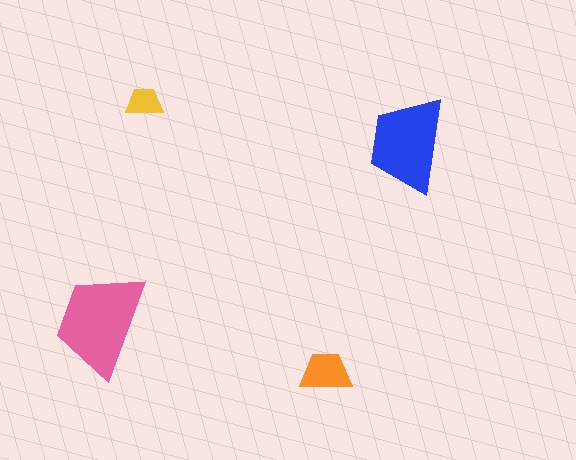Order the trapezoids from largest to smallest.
the pink one, the blue one, the orange one, the yellow one.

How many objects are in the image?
There are 4 objects in the image.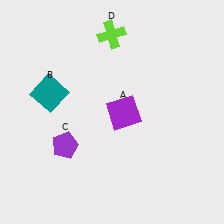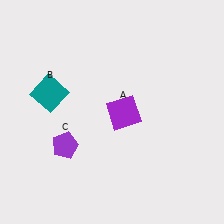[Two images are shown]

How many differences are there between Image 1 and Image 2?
There is 1 difference between the two images.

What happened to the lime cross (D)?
The lime cross (D) was removed in Image 2. It was in the top-left area of Image 1.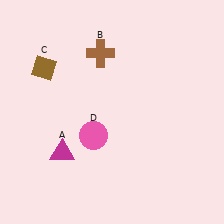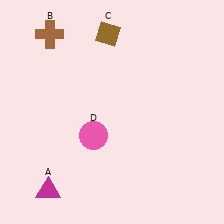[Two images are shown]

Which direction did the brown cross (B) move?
The brown cross (B) moved left.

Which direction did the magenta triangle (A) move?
The magenta triangle (A) moved down.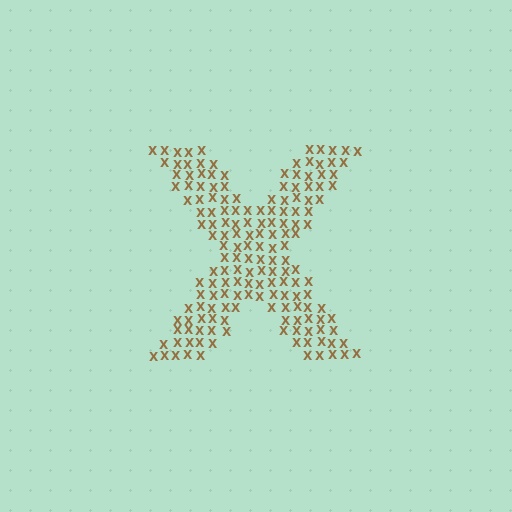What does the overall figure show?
The overall figure shows the letter X.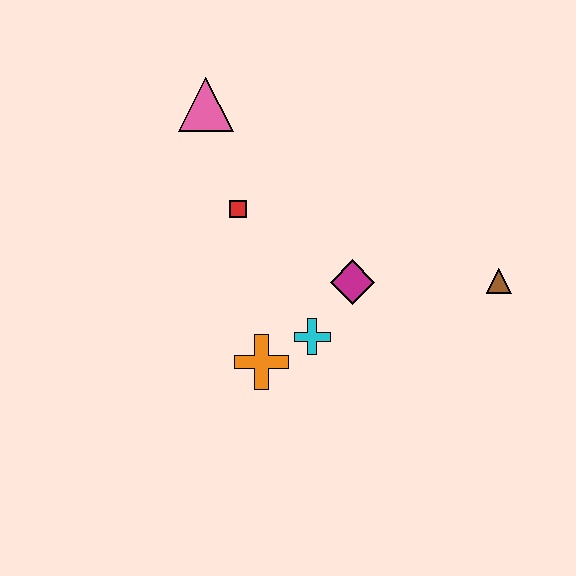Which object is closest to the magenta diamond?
The cyan cross is closest to the magenta diamond.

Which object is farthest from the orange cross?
The pink triangle is farthest from the orange cross.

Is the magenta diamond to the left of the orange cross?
No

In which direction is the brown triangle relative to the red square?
The brown triangle is to the right of the red square.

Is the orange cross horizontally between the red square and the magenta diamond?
Yes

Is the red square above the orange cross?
Yes